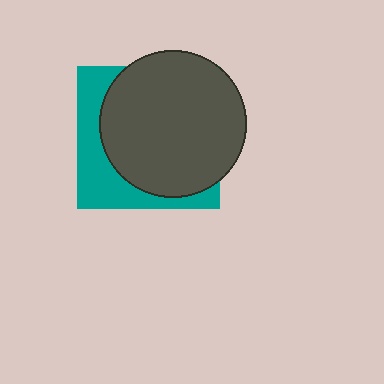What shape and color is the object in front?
The object in front is a dark gray circle.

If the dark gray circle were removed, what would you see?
You would see the complete teal square.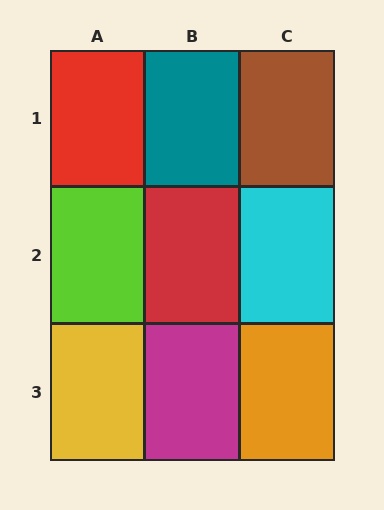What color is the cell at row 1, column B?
Teal.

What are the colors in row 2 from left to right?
Lime, red, cyan.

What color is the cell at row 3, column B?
Magenta.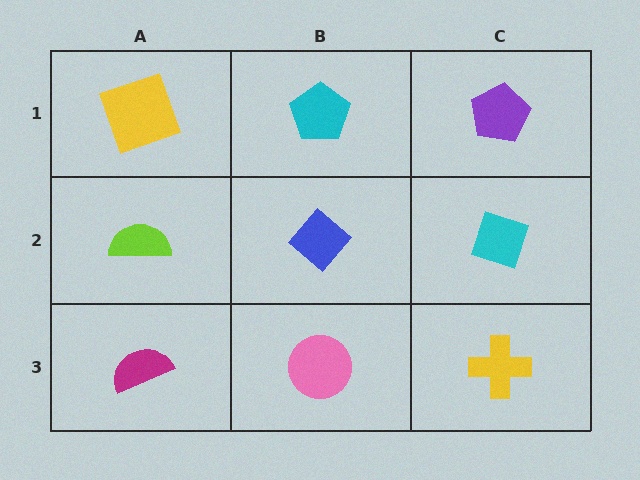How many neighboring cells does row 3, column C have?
2.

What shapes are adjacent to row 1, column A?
A lime semicircle (row 2, column A), a cyan pentagon (row 1, column B).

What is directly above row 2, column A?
A yellow square.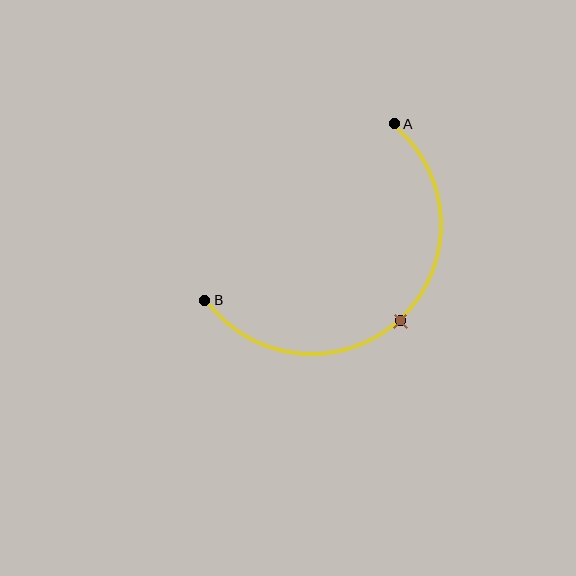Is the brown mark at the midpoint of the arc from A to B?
Yes. The brown mark lies on the arc at equal arc-length from both A and B — it is the arc midpoint.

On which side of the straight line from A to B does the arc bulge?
The arc bulges below and to the right of the straight line connecting A and B.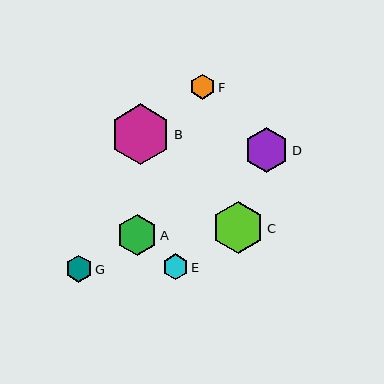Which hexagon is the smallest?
Hexagon F is the smallest with a size of approximately 25 pixels.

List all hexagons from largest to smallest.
From largest to smallest: B, C, D, A, G, E, F.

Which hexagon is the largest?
Hexagon B is the largest with a size of approximately 61 pixels.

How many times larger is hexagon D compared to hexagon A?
Hexagon D is approximately 1.1 times the size of hexagon A.